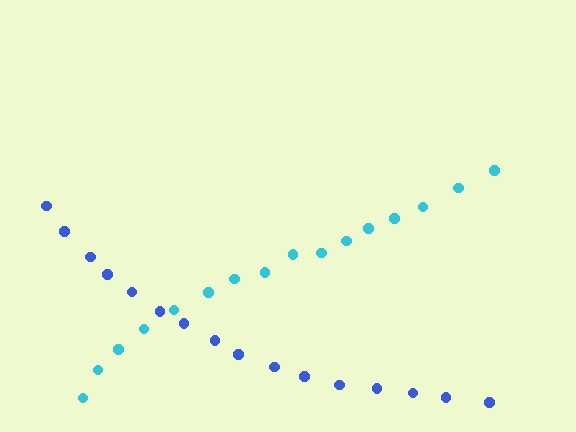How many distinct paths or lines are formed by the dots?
There are 2 distinct paths.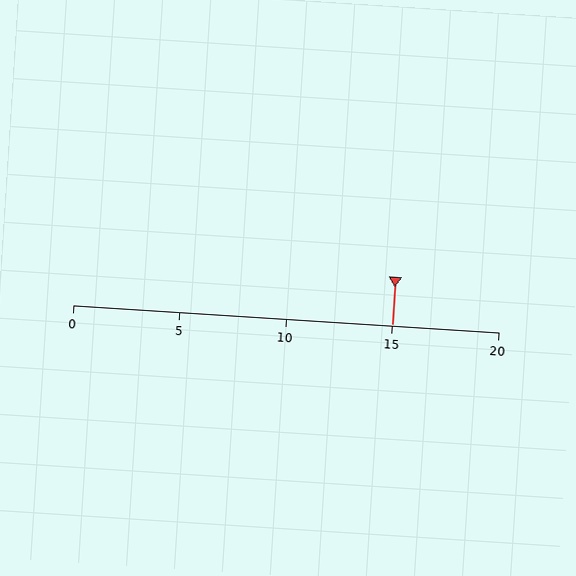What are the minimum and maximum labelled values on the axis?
The axis runs from 0 to 20.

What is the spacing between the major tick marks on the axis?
The major ticks are spaced 5 apart.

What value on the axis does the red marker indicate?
The marker indicates approximately 15.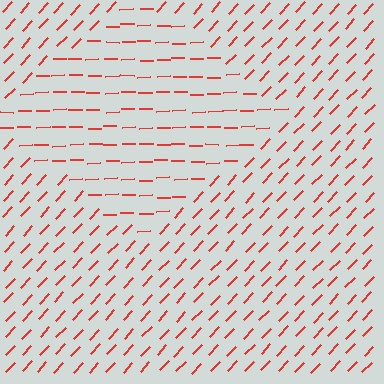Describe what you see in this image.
The image is filled with small red line segments. A diamond region in the image has lines oriented differently from the surrounding lines, creating a visible texture boundary.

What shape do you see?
I see a diamond.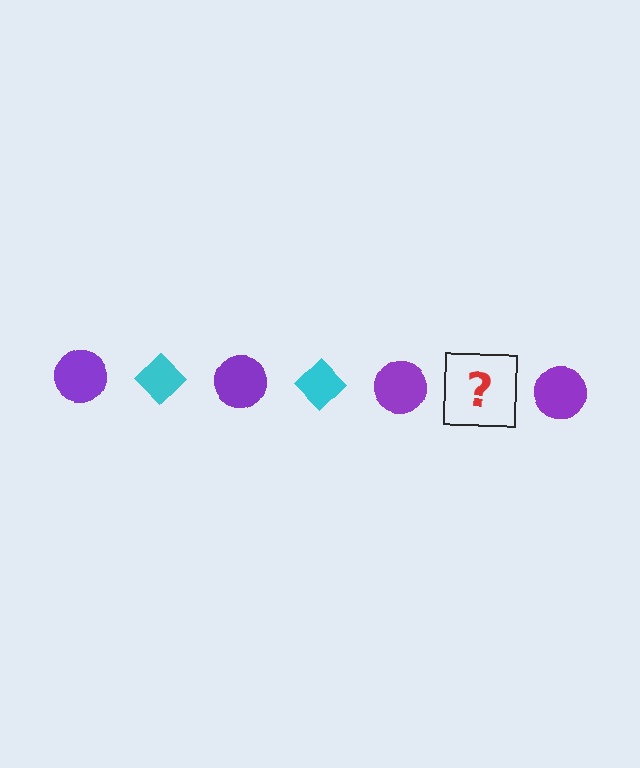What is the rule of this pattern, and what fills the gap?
The rule is that the pattern alternates between purple circle and cyan diamond. The gap should be filled with a cyan diamond.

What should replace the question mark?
The question mark should be replaced with a cyan diamond.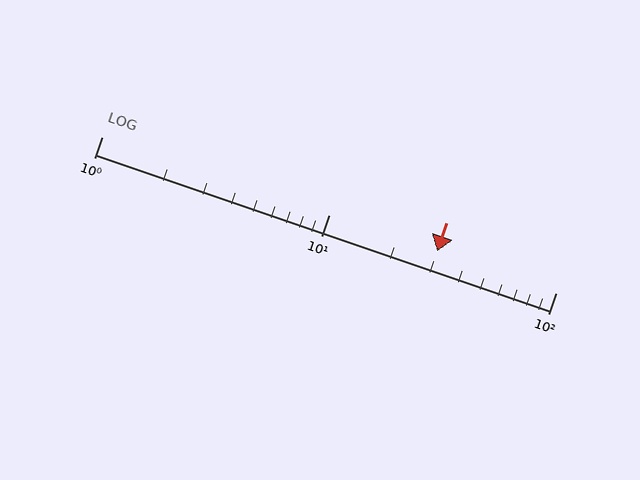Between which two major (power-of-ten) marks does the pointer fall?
The pointer is between 10 and 100.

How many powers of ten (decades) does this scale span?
The scale spans 2 decades, from 1 to 100.